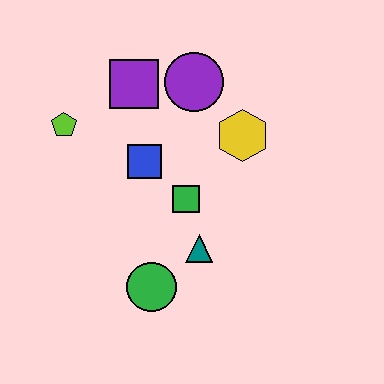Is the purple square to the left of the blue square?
Yes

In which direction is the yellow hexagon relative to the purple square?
The yellow hexagon is to the right of the purple square.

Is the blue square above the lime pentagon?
No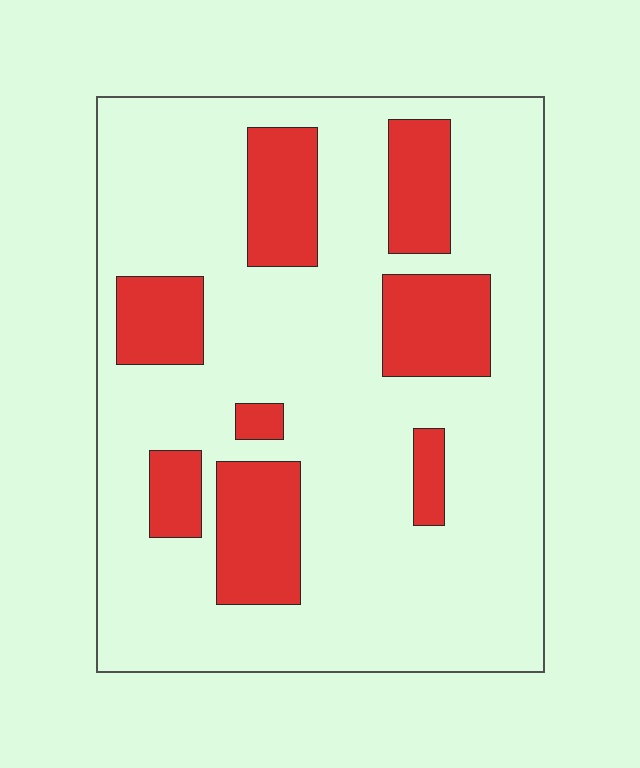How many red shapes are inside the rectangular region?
8.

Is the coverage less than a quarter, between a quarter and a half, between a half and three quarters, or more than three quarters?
Less than a quarter.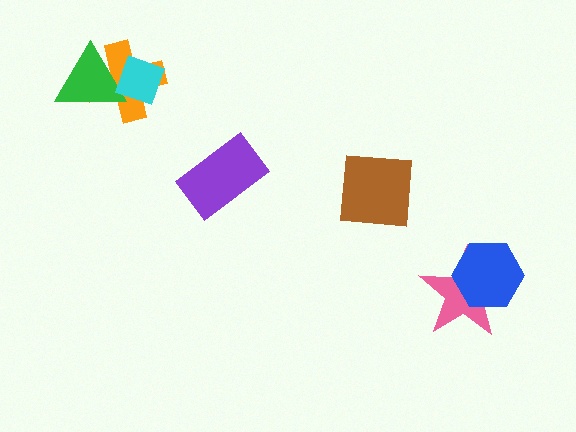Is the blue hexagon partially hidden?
No, no other shape covers it.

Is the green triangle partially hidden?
Yes, it is partially covered by another shape.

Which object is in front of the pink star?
The blue hexagon is in front of the pink star.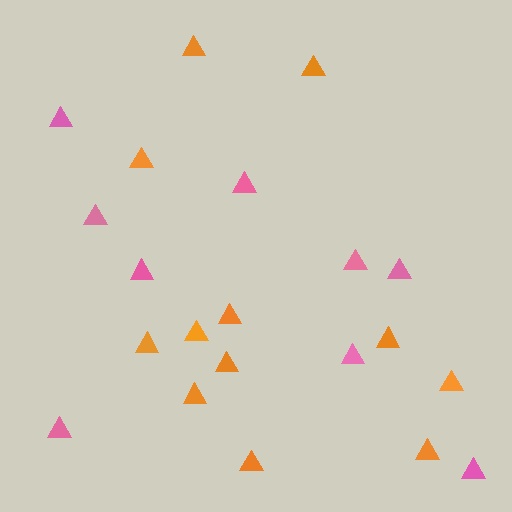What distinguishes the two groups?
There are 2 groups: one group of pink triangles (9) and one group of orange triangles (12).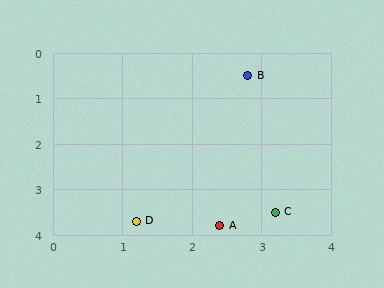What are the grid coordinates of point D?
Point D is at approximately (1.2, 3.7).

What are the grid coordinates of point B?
Point B is at approximately (2.8, 0.5).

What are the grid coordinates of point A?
Point A is at approximately (2.4, 3.8).